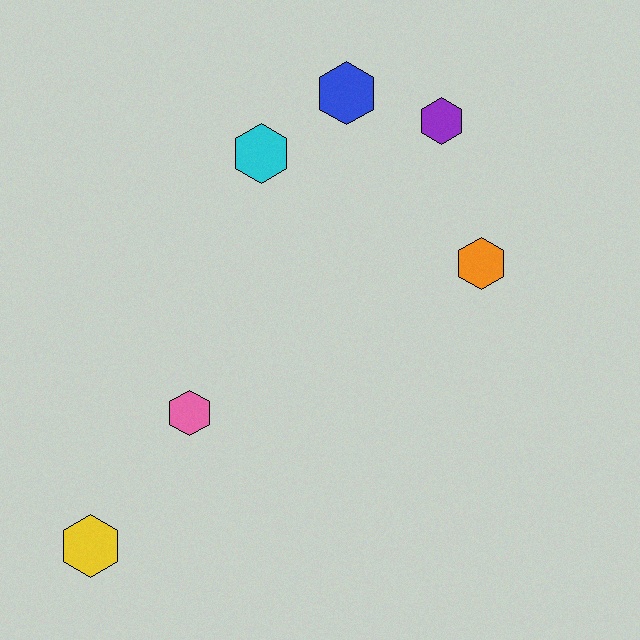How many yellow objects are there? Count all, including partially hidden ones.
There is 1 yellow object.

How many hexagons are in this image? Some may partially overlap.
There are 6 hexagons.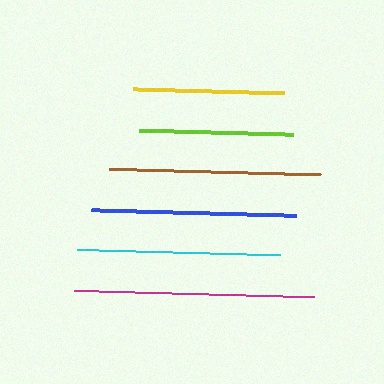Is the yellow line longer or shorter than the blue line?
The blue line is longer than the yellow line.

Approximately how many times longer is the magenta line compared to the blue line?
The magenta line is approximately 1.2 times the length of the blue line.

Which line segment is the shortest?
The yellow line is the shortest at approximately 151 pixels.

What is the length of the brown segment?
The brown segment is approximately 212 pixels long.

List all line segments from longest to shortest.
From longest to shortest: magenta, brown, blue, cyan, lime, yellow.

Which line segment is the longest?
The magenta line is the longest at approximately 240 pixels.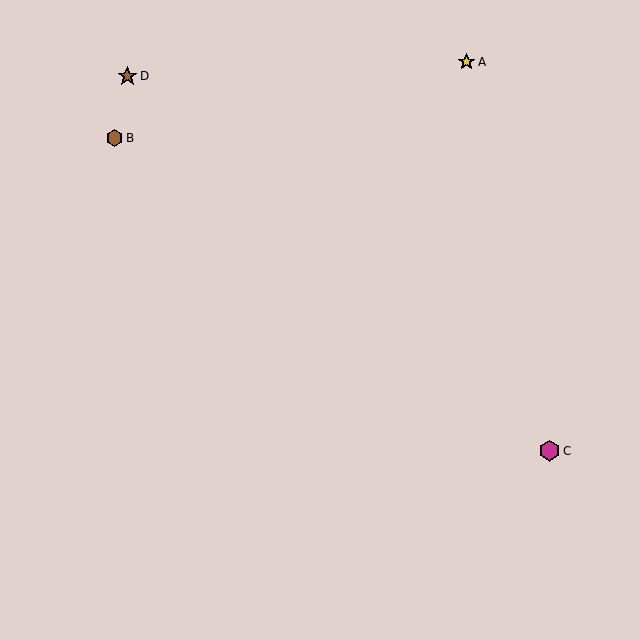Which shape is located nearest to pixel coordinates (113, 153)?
The brown hexagon (labeled B) at (115, 138) is nearest to that location.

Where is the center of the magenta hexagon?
The center of the magenta hexagon is at (549, 451).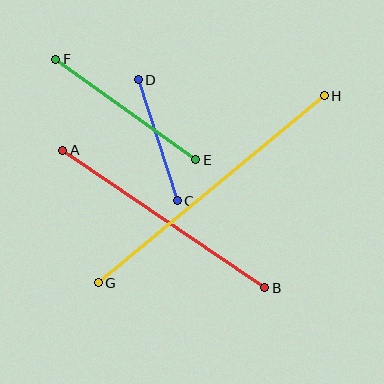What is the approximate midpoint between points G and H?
The midpoint is at approximately (211, 189) pixels.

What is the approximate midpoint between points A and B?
The midpoint is at approximately (164, 219) pixels.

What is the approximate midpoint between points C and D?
The midpoint is at approximately (158, 140) pixels.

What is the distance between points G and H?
The distance is approximately 293 pixels.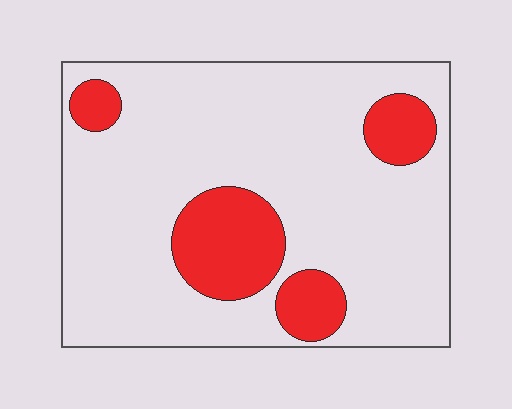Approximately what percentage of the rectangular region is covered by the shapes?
Approximately 20%.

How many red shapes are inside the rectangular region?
4.